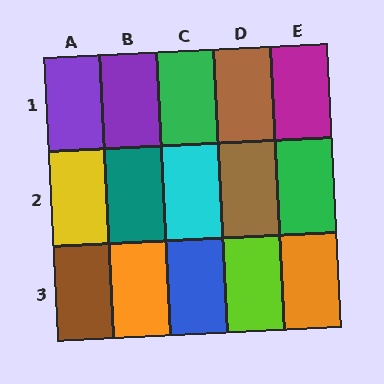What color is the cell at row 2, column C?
Cyan.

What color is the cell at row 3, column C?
Blue.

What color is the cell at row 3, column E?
Orange.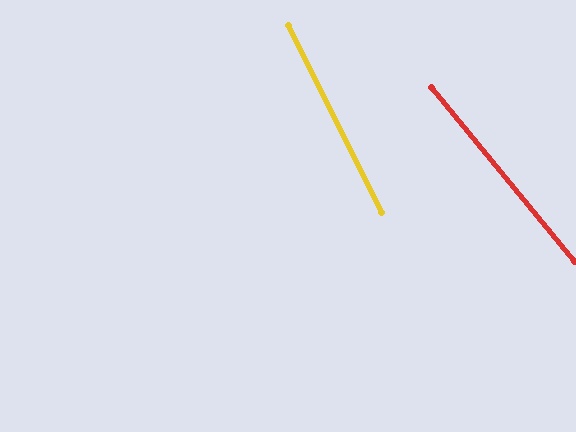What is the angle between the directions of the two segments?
Approximately 13 degrees.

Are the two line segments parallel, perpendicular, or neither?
Neither parallel nor perpendicular — they differ by about 13°.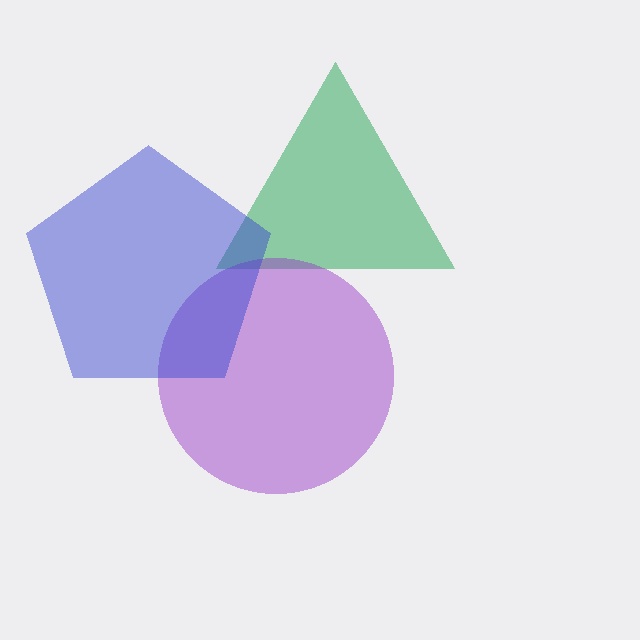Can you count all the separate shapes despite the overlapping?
Yes, there are 3 separate shapes.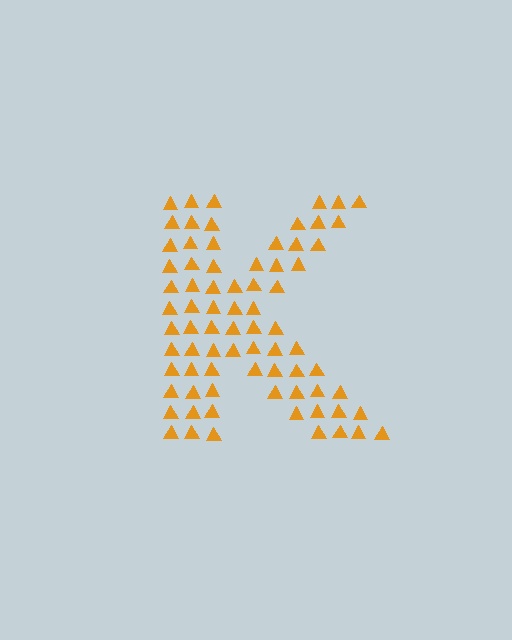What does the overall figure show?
The overall figure shows the letter K.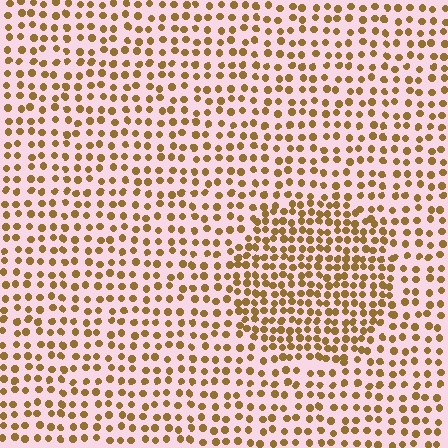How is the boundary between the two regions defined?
The boundary is defined by a change in element density (approximately 1.7x ratio). All elements are the same color, size, and shape.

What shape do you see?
I see a circle.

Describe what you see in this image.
The image contains small brown elements arranged at two different densities. A circle-shaped region is visible where the elements are more densely packed than the surrounding area.